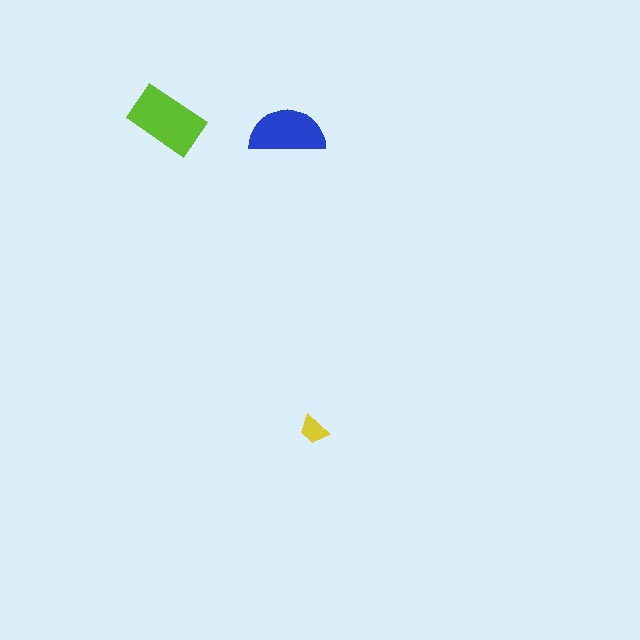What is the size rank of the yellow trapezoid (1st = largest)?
3rd.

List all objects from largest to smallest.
The lime rectangle, the blue semicircle, the yellow trapezoid.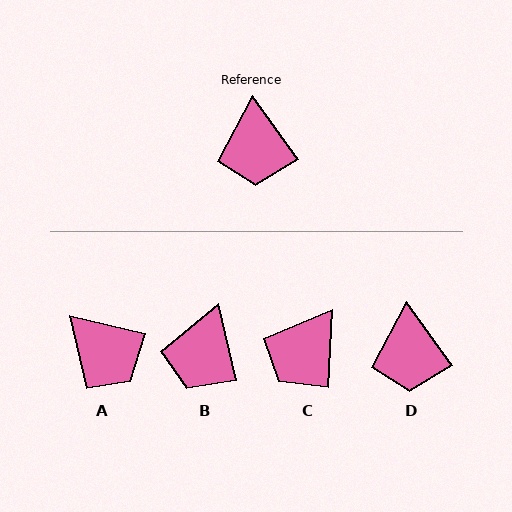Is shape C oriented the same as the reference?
No, it is off by about 39 degrees.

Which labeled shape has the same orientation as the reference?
D.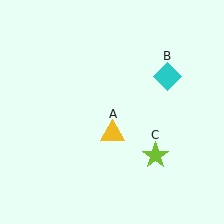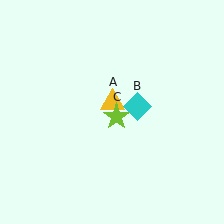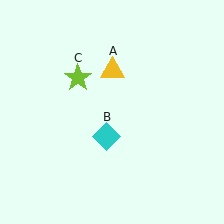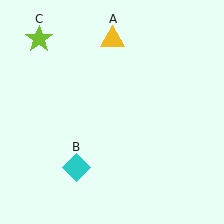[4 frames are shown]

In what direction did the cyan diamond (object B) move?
The cyan diamond (object B) moved down and to the left.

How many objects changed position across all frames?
3 objects changed position: yellow triangle (object A), cyan diamond (object B), lime star (object C).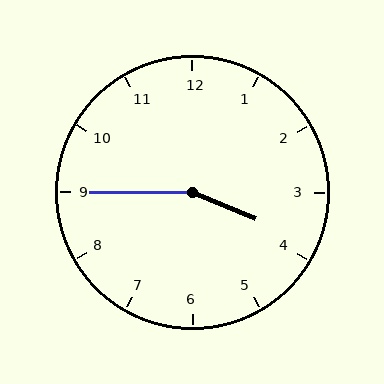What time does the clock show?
3:45.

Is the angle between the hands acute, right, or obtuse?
It is obtuse.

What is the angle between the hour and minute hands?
Approximately 158 degrees.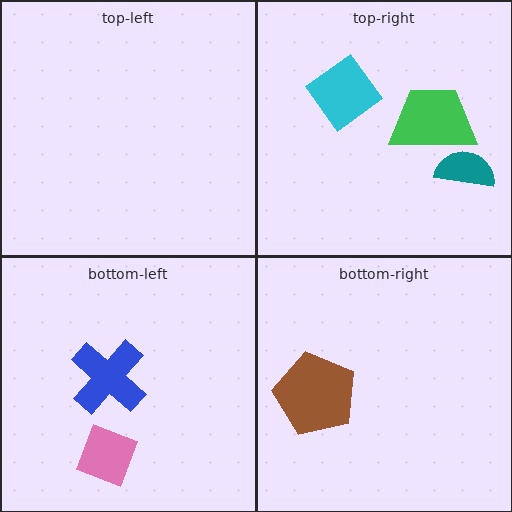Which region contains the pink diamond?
The bottom-left region.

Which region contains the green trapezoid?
The top-right region.